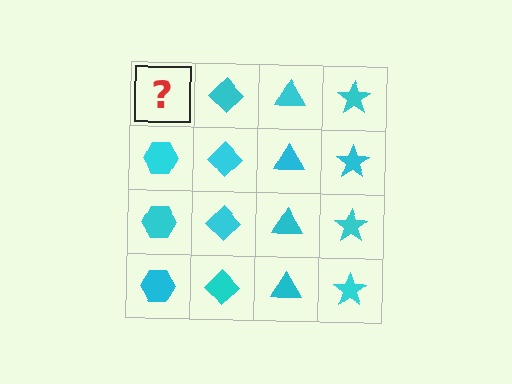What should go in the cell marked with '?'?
The missing cell should contain a cyan hexagon.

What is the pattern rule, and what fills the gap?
The rule is that each column has a consistent shape. The gap should be filled with a cyan hexagon.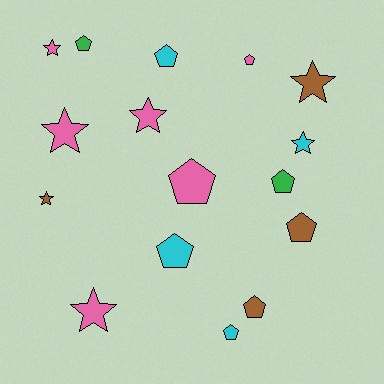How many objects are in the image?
There are 16 objects.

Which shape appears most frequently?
Pentagon, with 9 objects.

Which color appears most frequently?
Pink, with 6 objects.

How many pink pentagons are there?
There are 2 pink pentagons.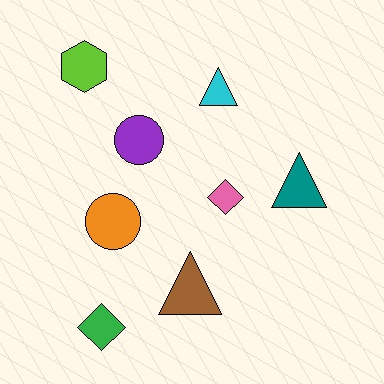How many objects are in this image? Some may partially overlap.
There are 8 objects.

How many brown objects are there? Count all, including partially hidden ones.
There is 1 brown object.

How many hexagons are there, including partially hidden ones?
There is 1 hexagon.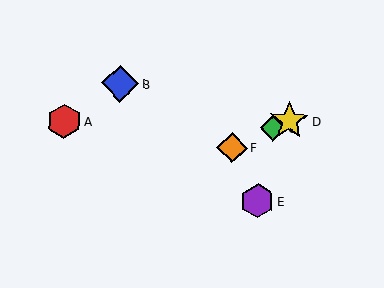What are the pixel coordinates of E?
Object E is at (257, 201).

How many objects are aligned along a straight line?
3 objects (C, D, F) are aligned along a straight line.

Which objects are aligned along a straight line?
Objects C, D, F are aligned along a straight line.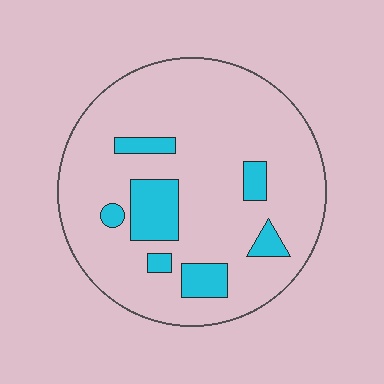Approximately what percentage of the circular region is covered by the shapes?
Approximately 15%.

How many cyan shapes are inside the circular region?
7.